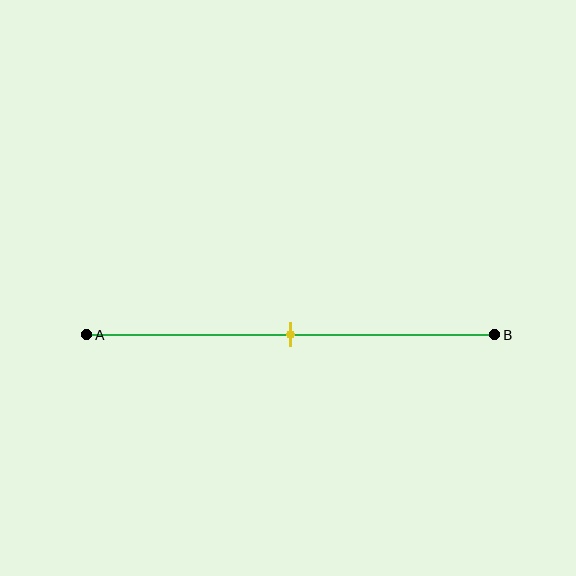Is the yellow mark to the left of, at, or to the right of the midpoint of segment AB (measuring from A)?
The yellow mark is approximately at the midpoint of segment AB.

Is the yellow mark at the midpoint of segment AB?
Yes, the mark is approximately at the midpoint.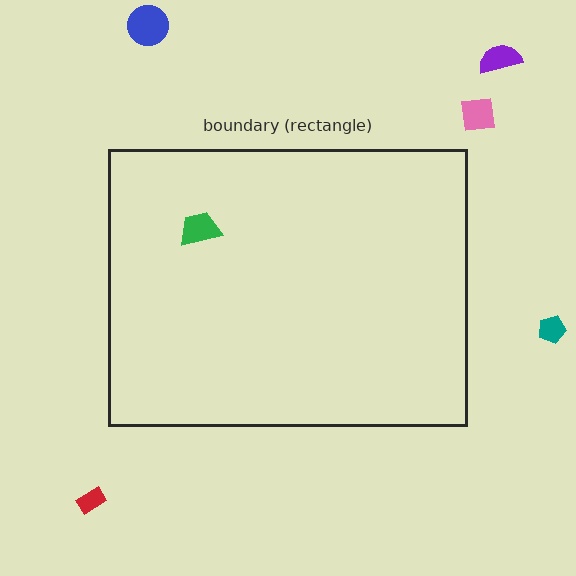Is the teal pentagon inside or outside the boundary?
Outside.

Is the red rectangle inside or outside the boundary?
Outside.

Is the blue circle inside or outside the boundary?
Outside.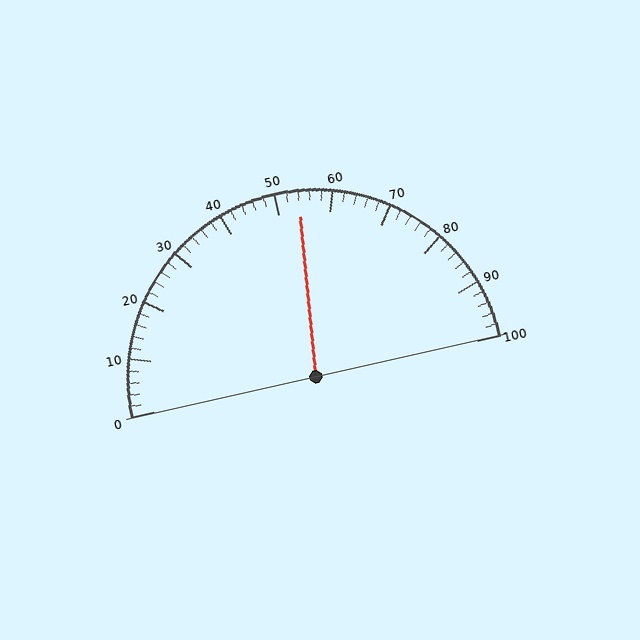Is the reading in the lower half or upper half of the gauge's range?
The reading is in the upper half of the range (0 to 100).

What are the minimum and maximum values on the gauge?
The gauge ranges from 0 to 100.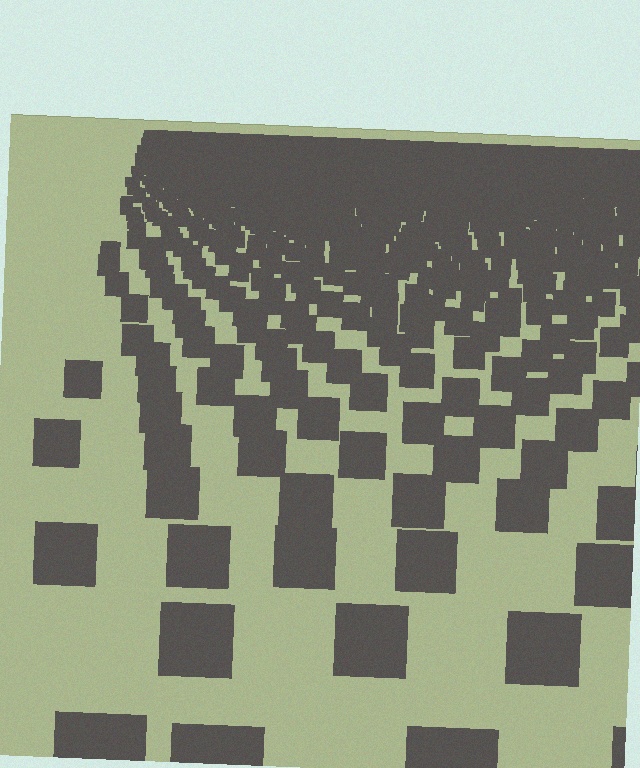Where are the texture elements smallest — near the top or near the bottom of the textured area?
Near the top.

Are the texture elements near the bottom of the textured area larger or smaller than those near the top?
Larger. Near the bottom, elements are closer to the viewer and appear at a bigger on-screen size.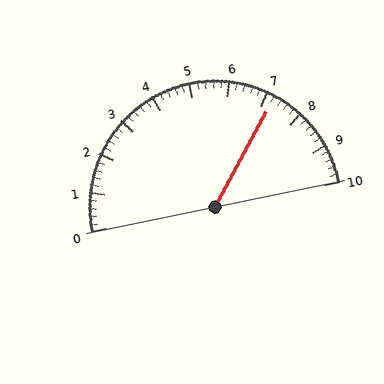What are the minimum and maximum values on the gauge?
The gauge ranges from 0 to 10.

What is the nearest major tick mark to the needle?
The nearest major tick mark is 7.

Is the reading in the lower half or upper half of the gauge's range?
The reading is in the upper half of the range (0 to 10).